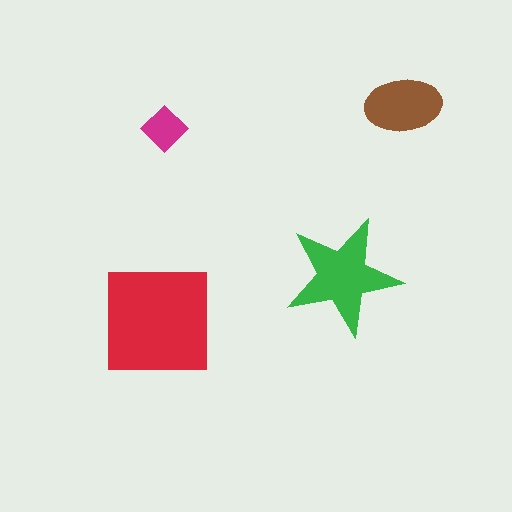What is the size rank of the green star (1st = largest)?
2nd.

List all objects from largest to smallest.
The red square, the green star, the brown ellipse, the magenta diamond.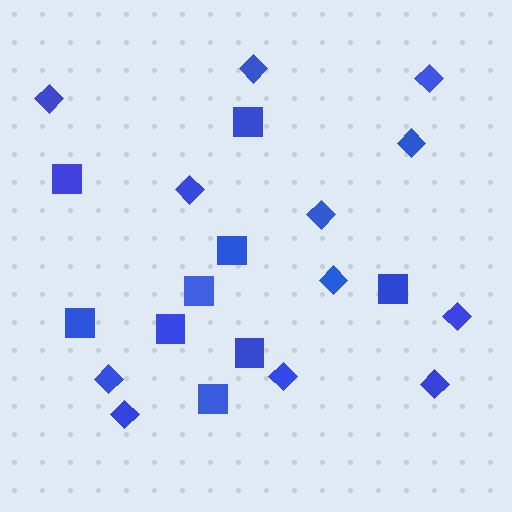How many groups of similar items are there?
There are 2 groups: one group of squares (9) and one group of diamonds (12).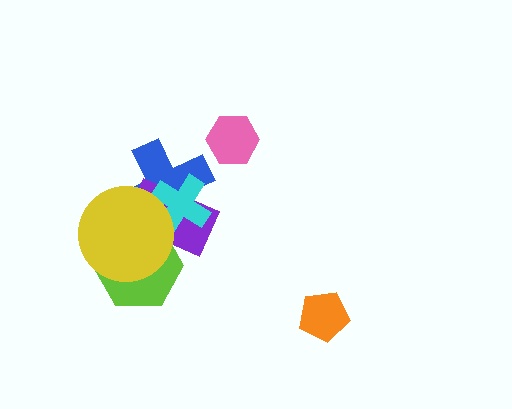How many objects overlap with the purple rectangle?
4 objects overlap with the purple rectangle.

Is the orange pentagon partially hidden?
No, no other shape covers it.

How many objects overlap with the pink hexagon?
0 objects overlap with the pink hexagon.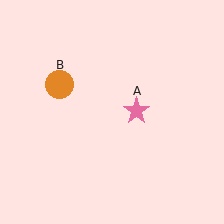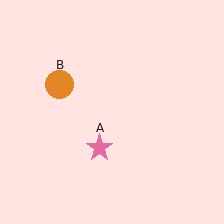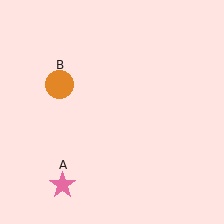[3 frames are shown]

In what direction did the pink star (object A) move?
The pink star (object A) moved down and to the left.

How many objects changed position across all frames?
1 object changed position: pink star (object A).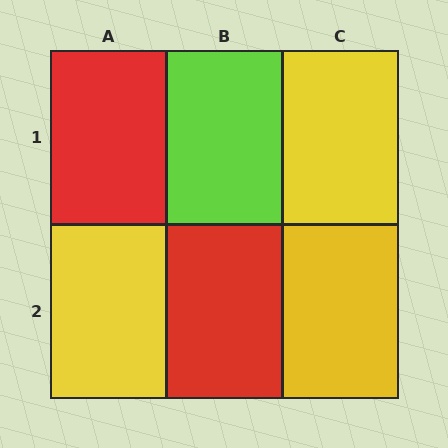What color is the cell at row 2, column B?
Red.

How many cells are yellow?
3 cells are yellow.